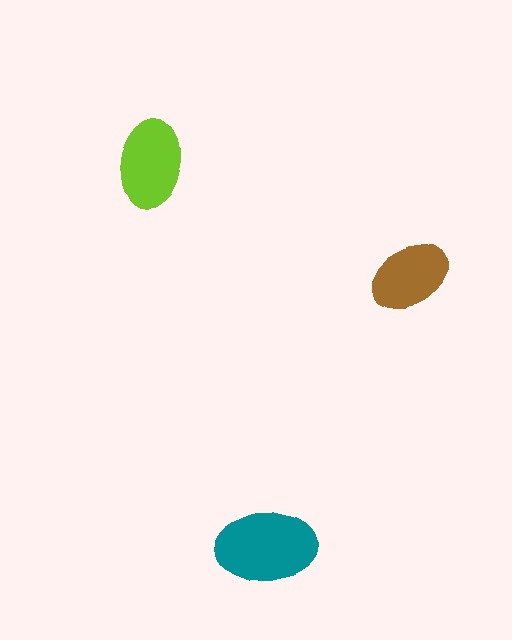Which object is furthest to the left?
The lime ellipse is leftmost.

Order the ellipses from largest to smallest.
the teal one, the lime one, the brown one.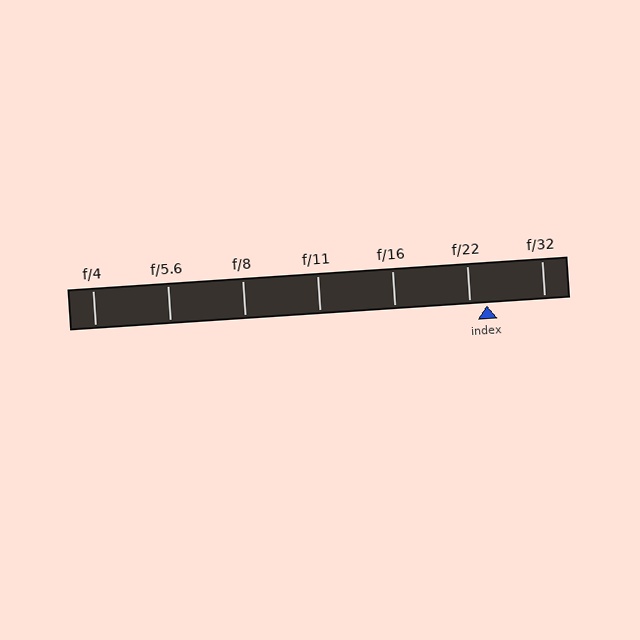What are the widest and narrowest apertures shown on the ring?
The widest aperture shown is f/4 and the narrowest is f/32.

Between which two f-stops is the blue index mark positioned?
The index mark is between f/22 and f/32.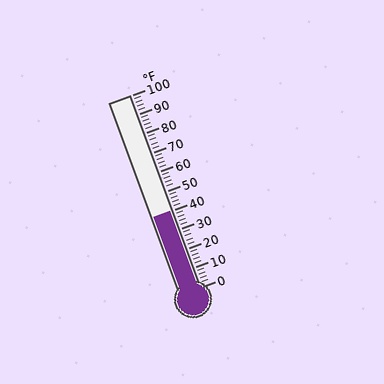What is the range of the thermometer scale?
The thermometer scale ranges from 0°F to 100°F.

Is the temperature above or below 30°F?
The temperature is above 30°F.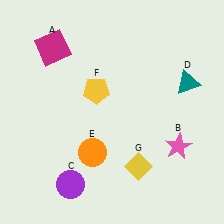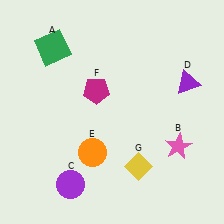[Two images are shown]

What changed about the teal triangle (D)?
In Image 1, D is teal. In Image 2, it changed to purple.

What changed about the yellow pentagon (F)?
In Image 1, F is yellow. In Image 2, it changed to magenta.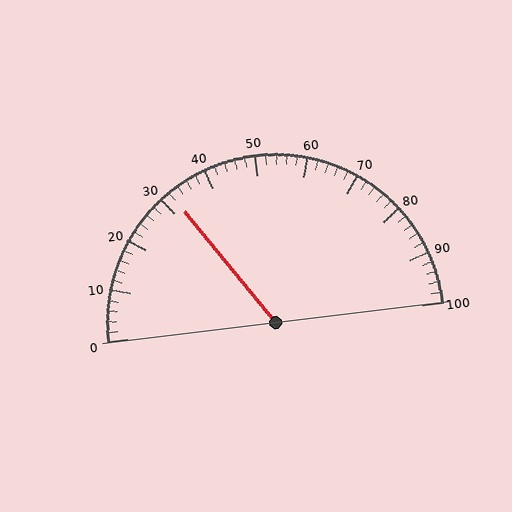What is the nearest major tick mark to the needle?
The nearest major tick mark is 30.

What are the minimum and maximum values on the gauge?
The gauge ranges from 0 to 100.